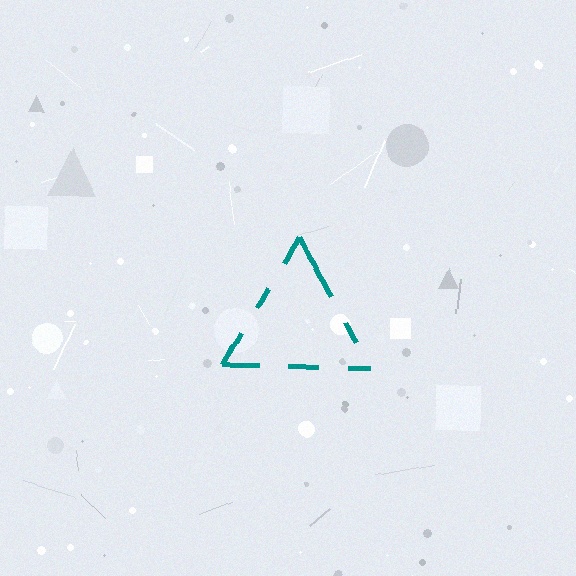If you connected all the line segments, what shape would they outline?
They would outline a triangle.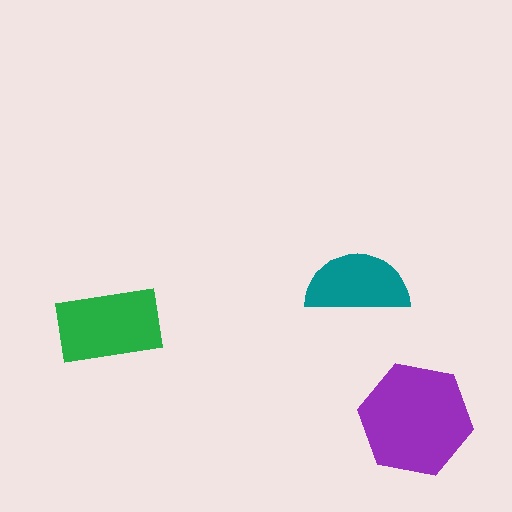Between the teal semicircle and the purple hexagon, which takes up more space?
The purple hexagon.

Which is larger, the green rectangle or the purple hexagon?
The purple hexagon.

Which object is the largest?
The purple hexagon.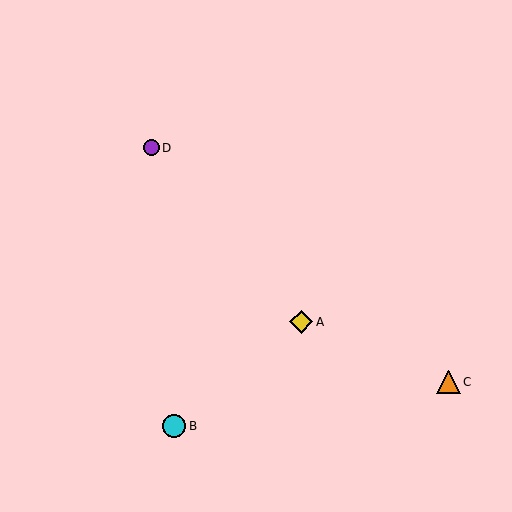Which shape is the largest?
The orange triangle (labeled C) is the largest.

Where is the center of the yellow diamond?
The center of the yellow diamond is at (301, 322).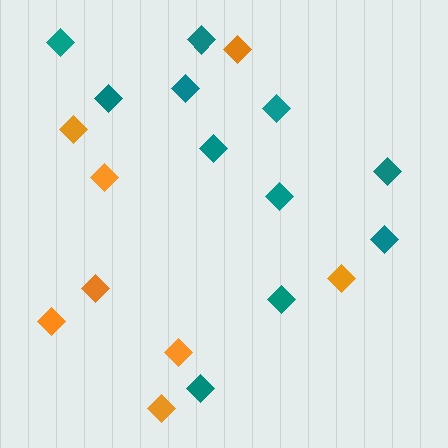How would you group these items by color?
There are 2 groups: one group of orange diamonds (8) and one group of teal diamonds (11).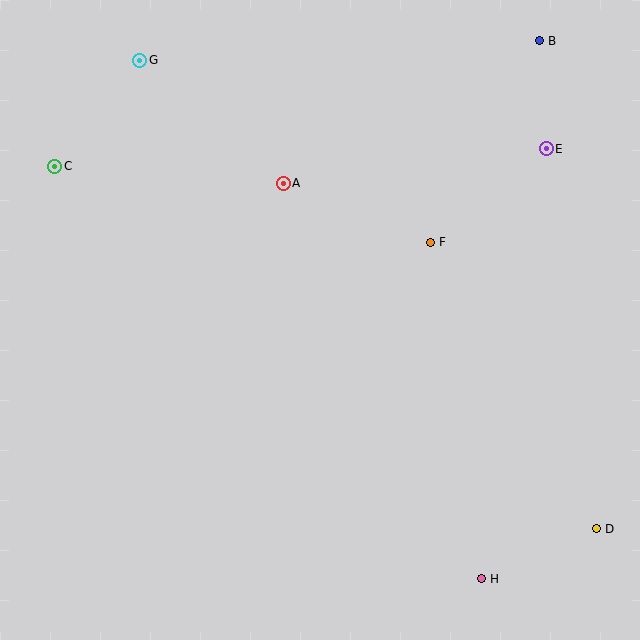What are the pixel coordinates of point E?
Point E is at (546, 149).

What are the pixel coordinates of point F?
Point F is at (430, 242).